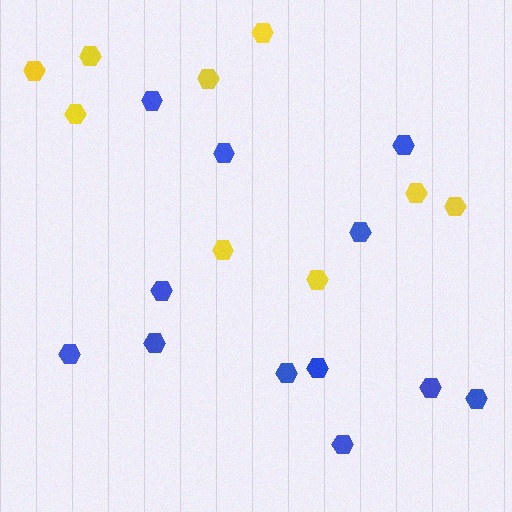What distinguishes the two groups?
There are 2 groups: one group of blue hexagons (12) and one group of yellow hexagons (9).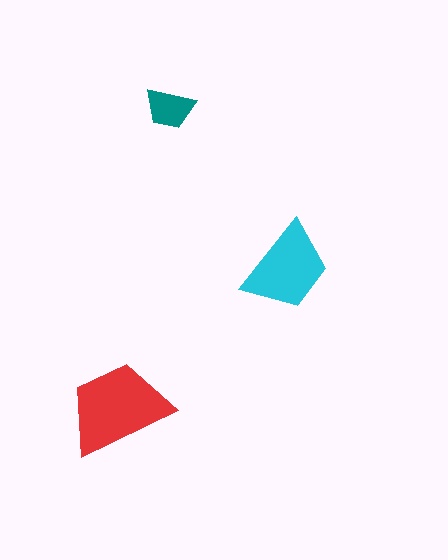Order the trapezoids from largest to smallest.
the red one, the cyan one, the teal one.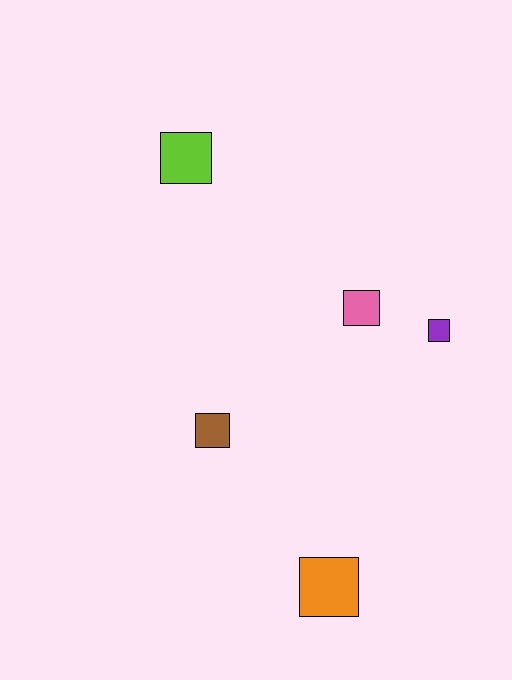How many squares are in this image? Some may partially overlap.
There are 5 squares.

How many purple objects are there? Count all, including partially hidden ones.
There is 1 purple object.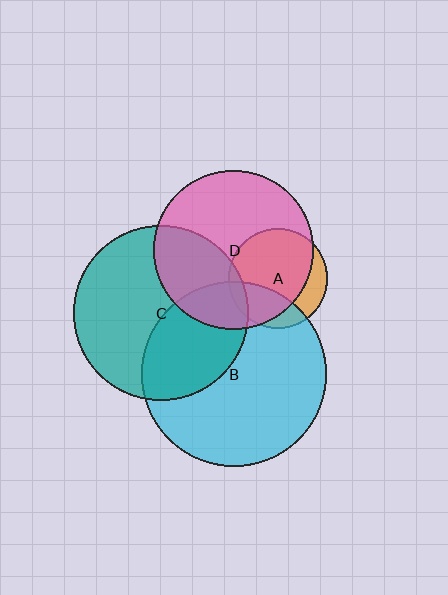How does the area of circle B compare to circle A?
Approximately 3.4 times.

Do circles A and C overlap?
Yes.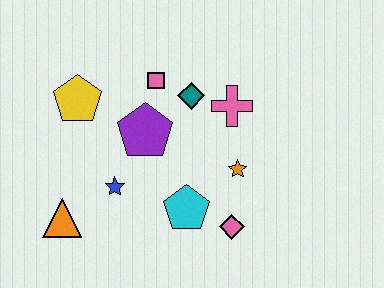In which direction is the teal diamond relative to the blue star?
The teal diamond is above the blue star.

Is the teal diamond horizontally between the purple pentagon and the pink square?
No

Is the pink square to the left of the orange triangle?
No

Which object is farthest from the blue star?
The pink cross is farthest from the blue star.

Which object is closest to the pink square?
The teal diamond is closest to the pink square.